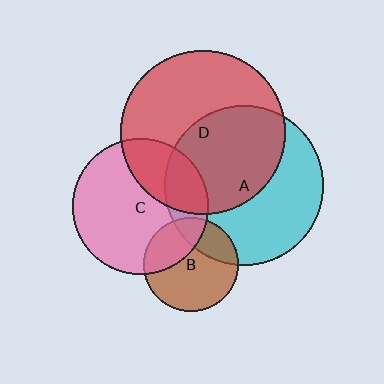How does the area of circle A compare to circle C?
Approximately 1.4 times.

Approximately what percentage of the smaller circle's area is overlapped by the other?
Approximately 30%.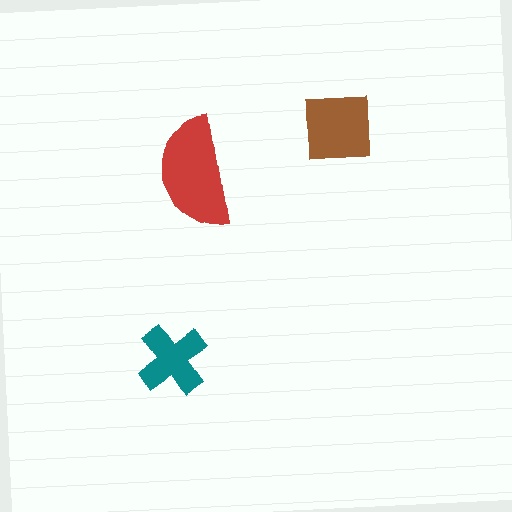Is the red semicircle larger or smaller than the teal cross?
Larger.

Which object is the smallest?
The teal cross.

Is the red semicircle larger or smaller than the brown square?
Larger.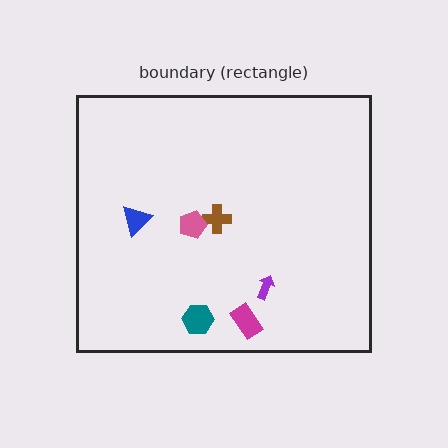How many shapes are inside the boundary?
6 inside, 0 outside.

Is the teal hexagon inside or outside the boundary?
Inside.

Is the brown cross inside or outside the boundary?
Inside.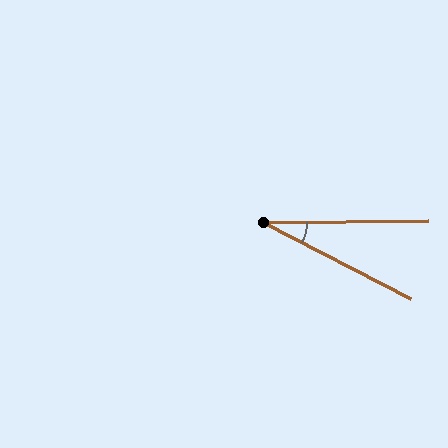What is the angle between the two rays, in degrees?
Approximately 28 degrees.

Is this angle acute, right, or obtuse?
It is acute.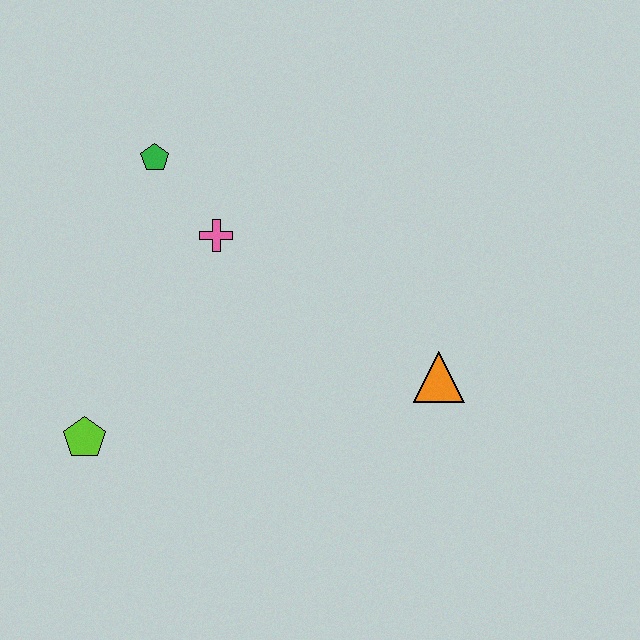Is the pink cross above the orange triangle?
Yes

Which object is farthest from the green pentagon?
The orange triangle is farthest from the green pentagon.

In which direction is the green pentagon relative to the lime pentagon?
The green pentagon is above the lime pentagon.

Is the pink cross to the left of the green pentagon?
No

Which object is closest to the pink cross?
The green pentagon is closest to the pink cross.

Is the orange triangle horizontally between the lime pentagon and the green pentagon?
No